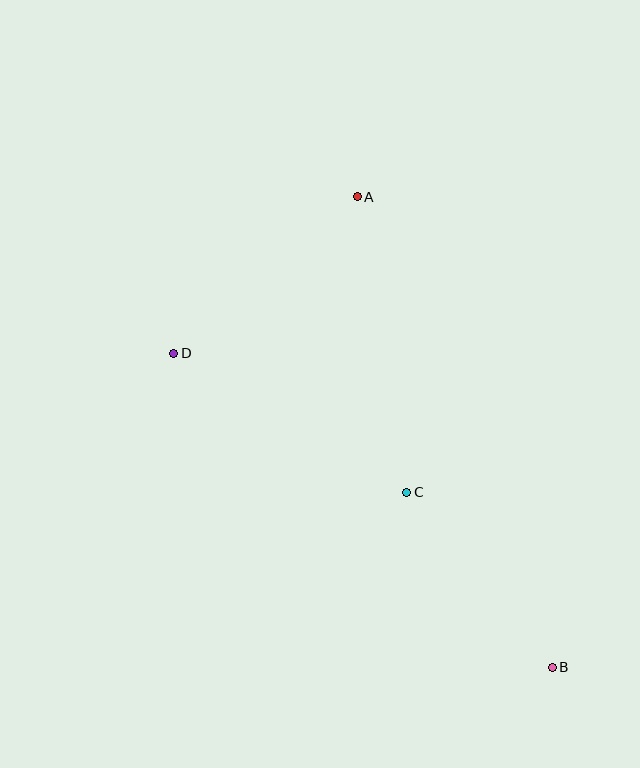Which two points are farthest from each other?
Points A and B are farthest from each other.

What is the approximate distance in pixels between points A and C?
The distance between A and C is approximately 300 pixels.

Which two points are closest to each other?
Points B and C are closest to each other.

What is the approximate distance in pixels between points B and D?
The distance between B and D is approximately 492 pixels.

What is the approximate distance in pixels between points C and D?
The distance between C and D is approximately 271 pixels.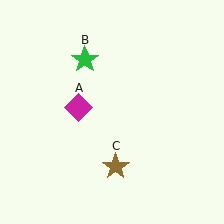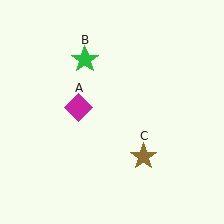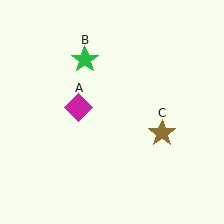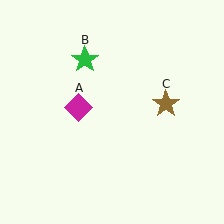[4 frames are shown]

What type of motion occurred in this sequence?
The brown star (object C) rotated counterclockwise around the center of the scene.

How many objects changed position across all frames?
1 object changed position: brown star (object C).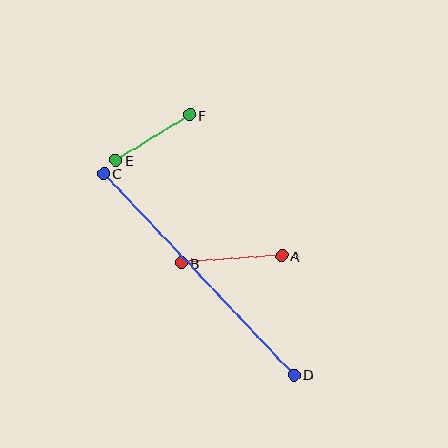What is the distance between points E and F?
The distance is approximately 87 pixels.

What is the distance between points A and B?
The distance is approximately 100 pixels.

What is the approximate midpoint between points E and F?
The midpoint is at approximately (153, 138) pixels.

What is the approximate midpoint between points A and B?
The midpoint is at approximately (232, 259) pixels.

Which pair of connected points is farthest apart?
Points C and D are farthest apart.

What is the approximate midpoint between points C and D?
The midpoint is at approximately (199, 274) pixels.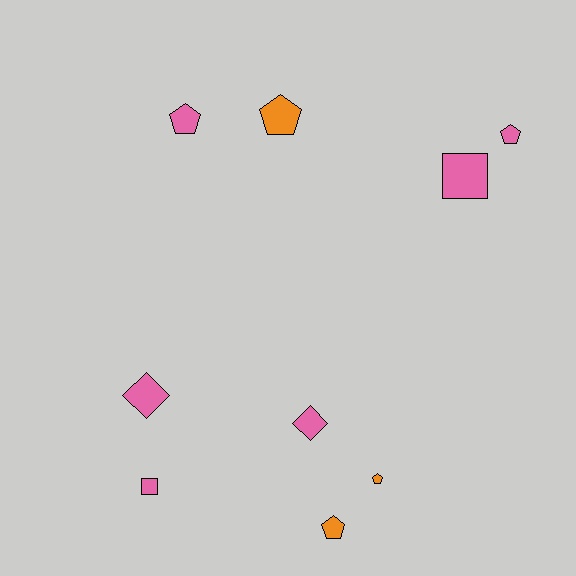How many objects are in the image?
There are 9 objects.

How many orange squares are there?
There are no orange squares.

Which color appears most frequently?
Pink, with 6 objects.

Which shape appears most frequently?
Pentagon, with 5 objects.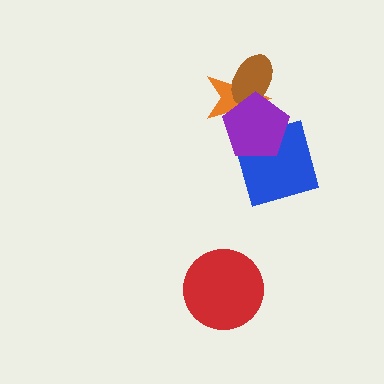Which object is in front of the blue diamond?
The purple pentagon is in front of the blue diamond.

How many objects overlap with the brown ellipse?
2 objects overlap with the brown ellipse.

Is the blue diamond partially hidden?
Yes, it is partially covered by another shape.